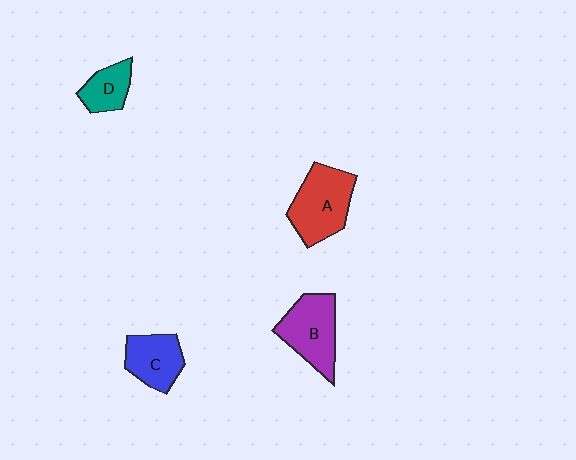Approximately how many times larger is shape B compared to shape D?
Approximately 1.8 times.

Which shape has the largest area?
Shape A (red).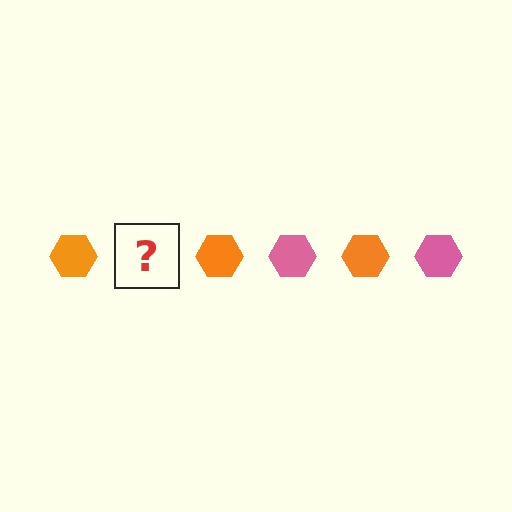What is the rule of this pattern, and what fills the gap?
The rule is that the pattern cycles through orange, pink hexagons. The gap should be filled with a pink hexagon.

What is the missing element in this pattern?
The missing element is a pink hexagon.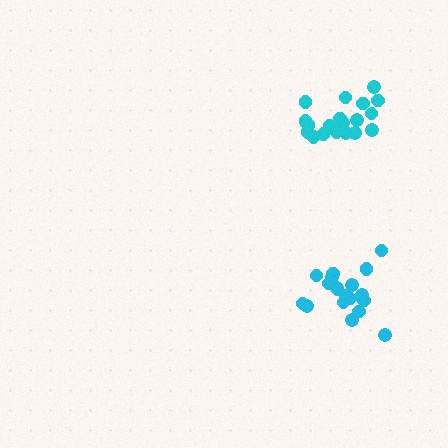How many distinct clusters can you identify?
There are 2 distinct clusters.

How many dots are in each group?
Group 1: 20 dots, Group 2: 20 dots (40 total).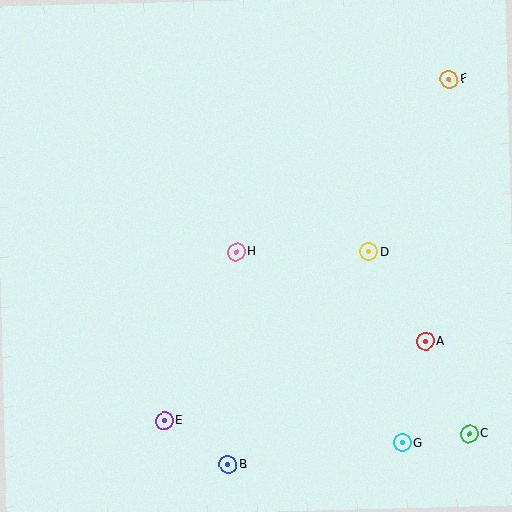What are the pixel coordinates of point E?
Point E is at (165, 421).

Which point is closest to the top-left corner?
Point H is closest to the top-left corner.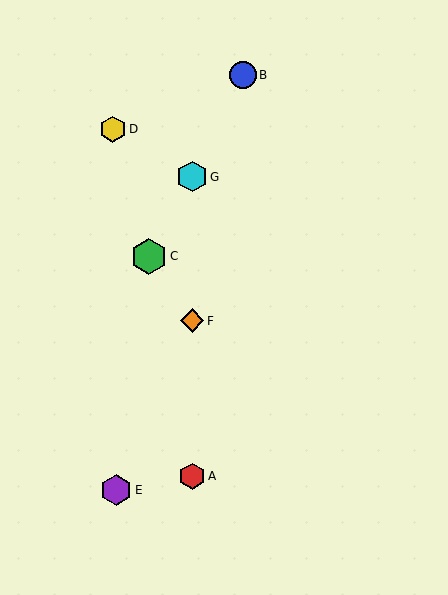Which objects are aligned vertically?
Objects A, F, G are aligned vertically.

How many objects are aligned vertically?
3 objects (A, F, G) are aligned vertically.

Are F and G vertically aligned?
Yes, both are at x≈192.